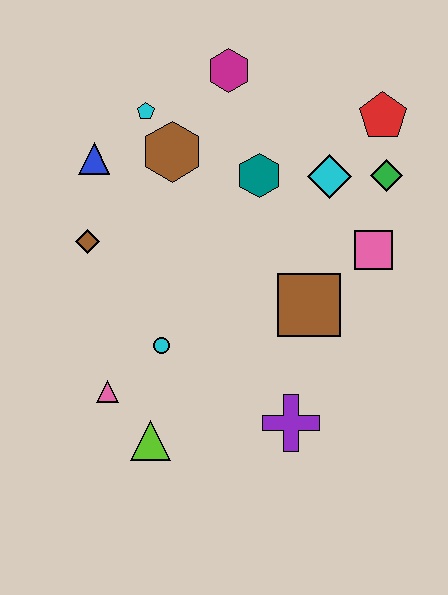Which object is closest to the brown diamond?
The blue triangle is closest to the brown diamond.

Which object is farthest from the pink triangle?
The red pentagon is farthest from the pink triangle.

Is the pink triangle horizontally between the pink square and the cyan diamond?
No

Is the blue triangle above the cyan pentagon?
No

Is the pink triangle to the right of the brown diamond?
Yes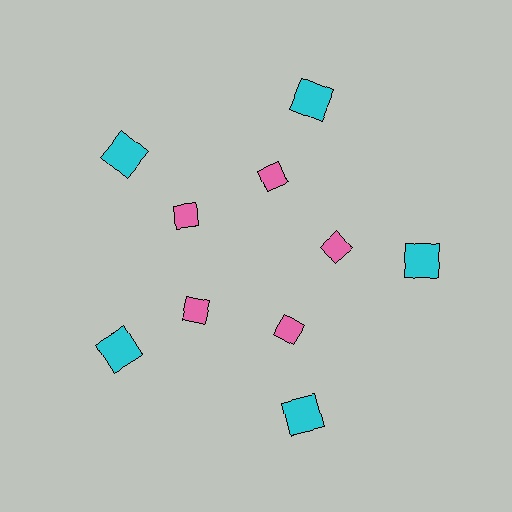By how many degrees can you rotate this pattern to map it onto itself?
The pattern maps onto itself every 72 degrees of rotation.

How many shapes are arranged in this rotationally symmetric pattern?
There are 10 shapes, arranged in 5 groups of 2.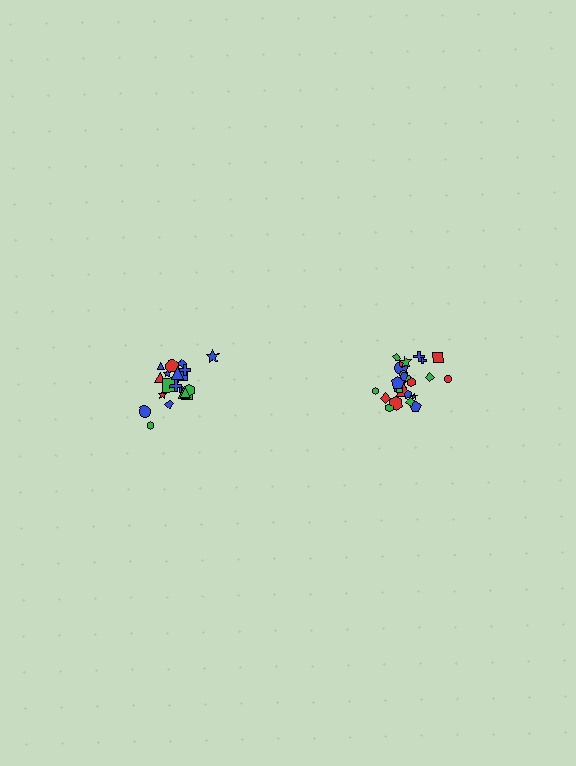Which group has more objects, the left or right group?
The right group.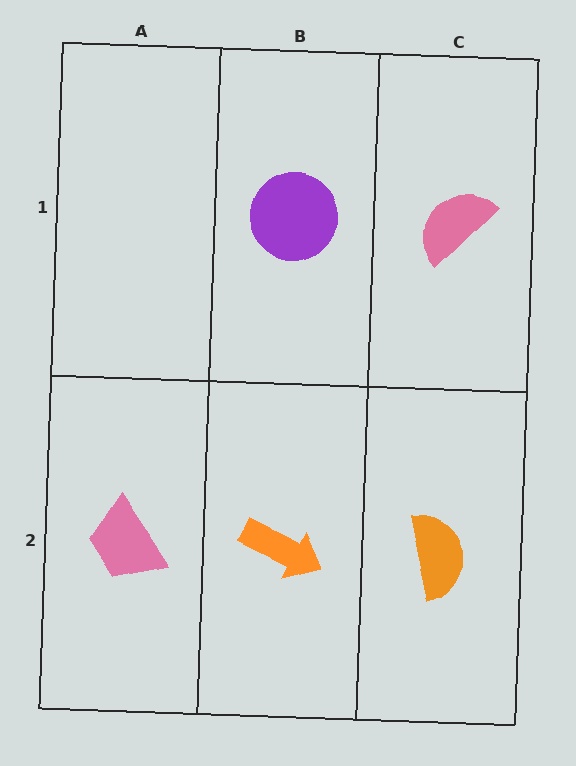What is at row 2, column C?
An orange semicircle.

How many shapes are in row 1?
2 shapes.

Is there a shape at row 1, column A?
No, that cell is empty.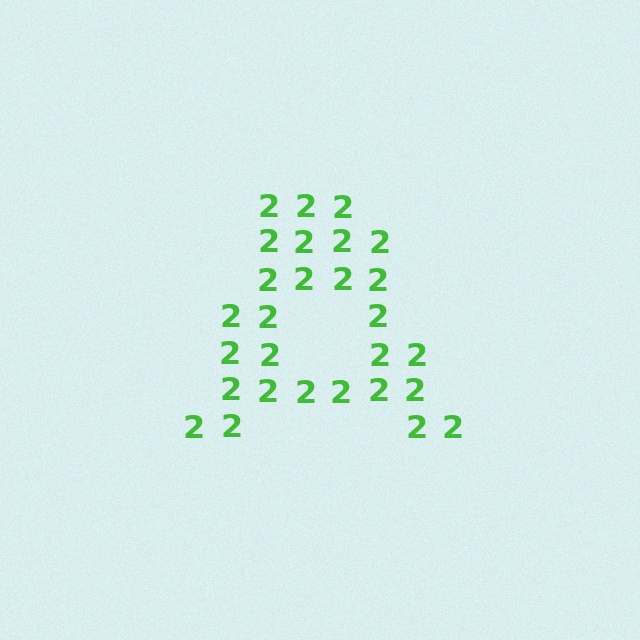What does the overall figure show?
The overall figure shows the letter A.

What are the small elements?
The small elements are digit 2's.